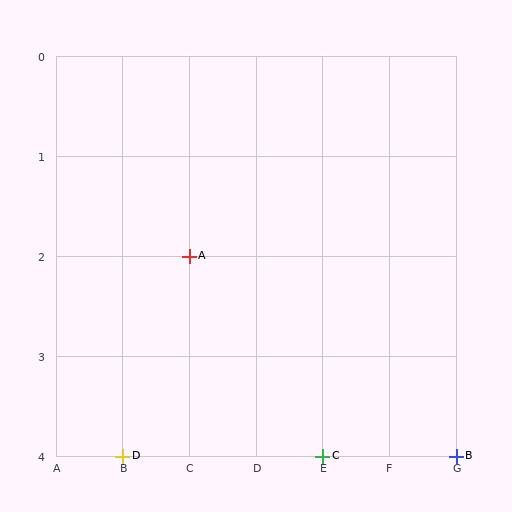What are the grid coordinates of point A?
Point A is at grid coordinates (C, 2).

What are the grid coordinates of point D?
Point D is at grid coordinates (B, 4).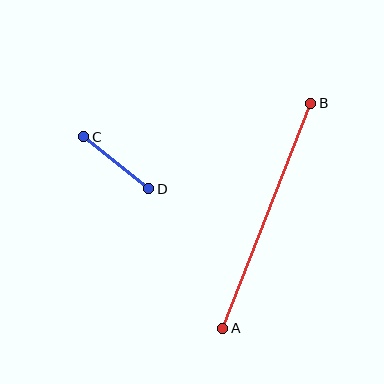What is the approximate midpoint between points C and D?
The midpoint is at approximately (116, 163) pixels.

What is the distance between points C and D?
The distance is approximately 83 pixels.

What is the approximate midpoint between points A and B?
The midpoint is at approximately (267, 216) pixels.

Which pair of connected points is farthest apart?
Points A and B are farthest apart.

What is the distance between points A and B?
The distance is approximately 242 pixels.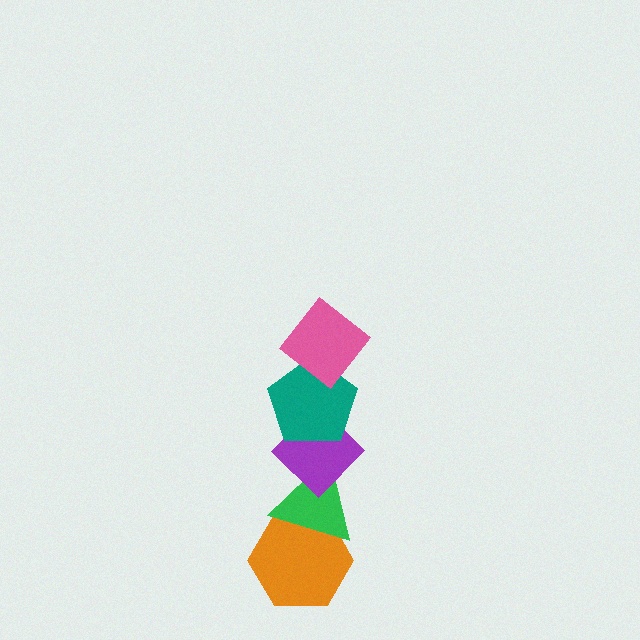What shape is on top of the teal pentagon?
The pink diamond is on top of the teal pentagon.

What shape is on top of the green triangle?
The purple diamond is on top of the green triangle.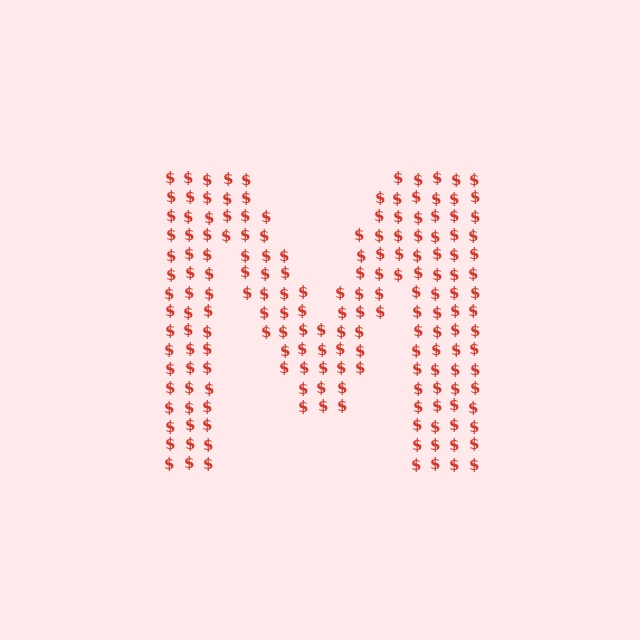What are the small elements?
The small elements are dollar signs.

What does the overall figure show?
The overall figure shows the letter M.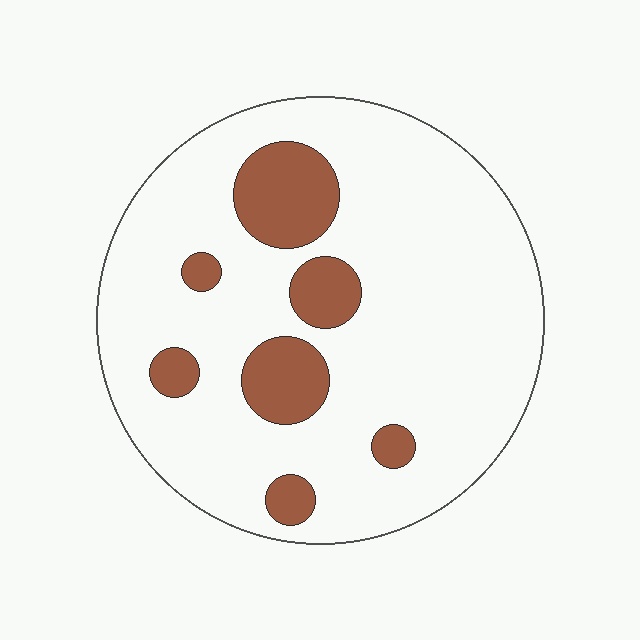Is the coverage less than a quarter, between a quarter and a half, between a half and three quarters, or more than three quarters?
Less than a quarter.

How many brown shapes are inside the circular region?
7.